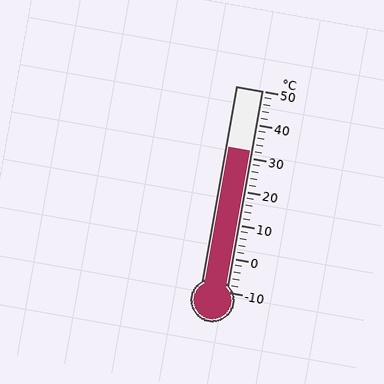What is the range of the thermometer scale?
The thermometer scale ranges from -10°C to 50°C.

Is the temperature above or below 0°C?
The temperature is above 0°C.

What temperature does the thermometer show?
The thermometer shows approximately 32°C.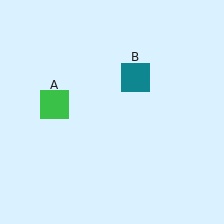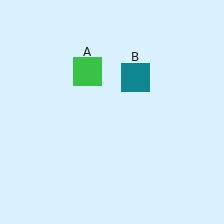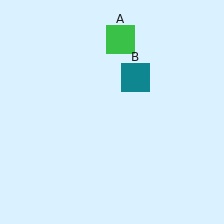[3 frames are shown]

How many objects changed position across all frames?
1 object changed position: green square (object A).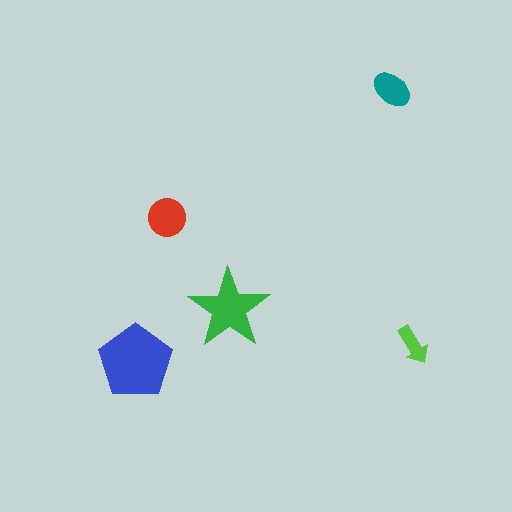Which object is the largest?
The blue pentagon.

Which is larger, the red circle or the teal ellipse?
The red circle.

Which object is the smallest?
The lime arrow.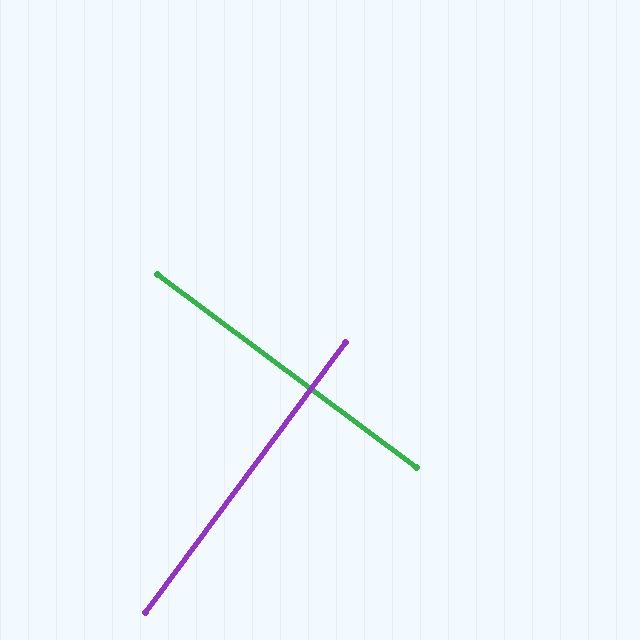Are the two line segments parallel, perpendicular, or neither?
Perpendicular — they meet at approximately 90°.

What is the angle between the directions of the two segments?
Approximately 90 degrees.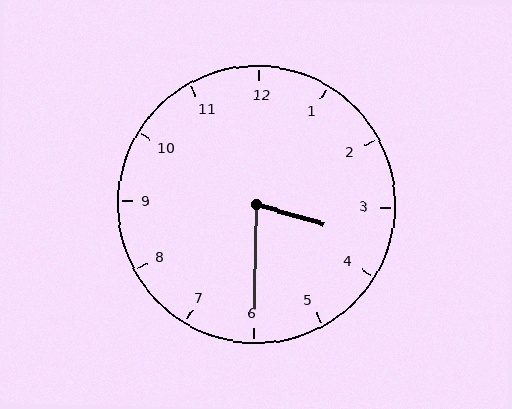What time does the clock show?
3:30.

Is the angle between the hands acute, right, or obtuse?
It is acute.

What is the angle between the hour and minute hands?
Approximately 75 degrees.